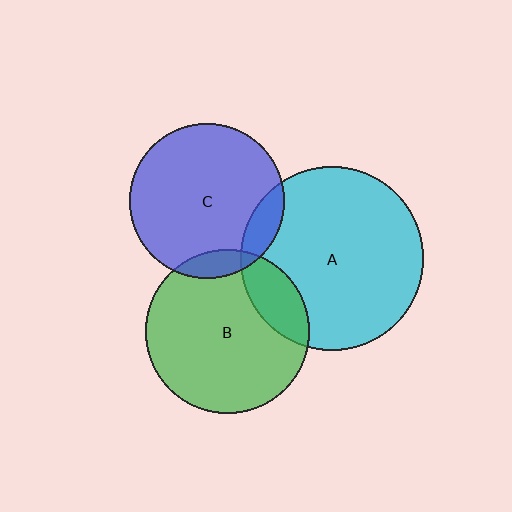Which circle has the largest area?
Circle A (cyan).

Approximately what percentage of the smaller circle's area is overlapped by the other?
Approximately 10%.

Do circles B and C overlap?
Yes.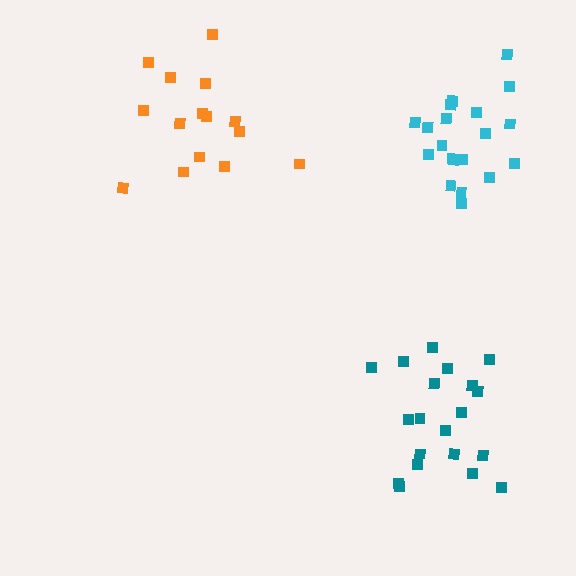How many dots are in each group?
Group 1: 20 dots, Group 2: 15 dots, Group 3: 20 dots (55 total).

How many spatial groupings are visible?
There are 3 spatial groupings.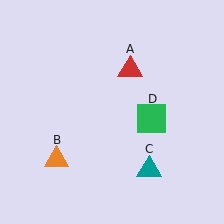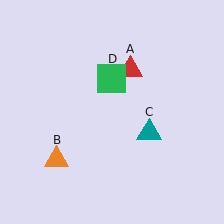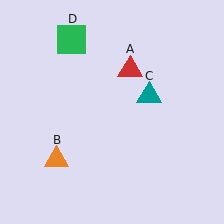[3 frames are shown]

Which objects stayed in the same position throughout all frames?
Red triangle (object A) and orange triangle (object B) remained stationary.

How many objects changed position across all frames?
2 objects changed position: teal triangle (object C), green square (object D).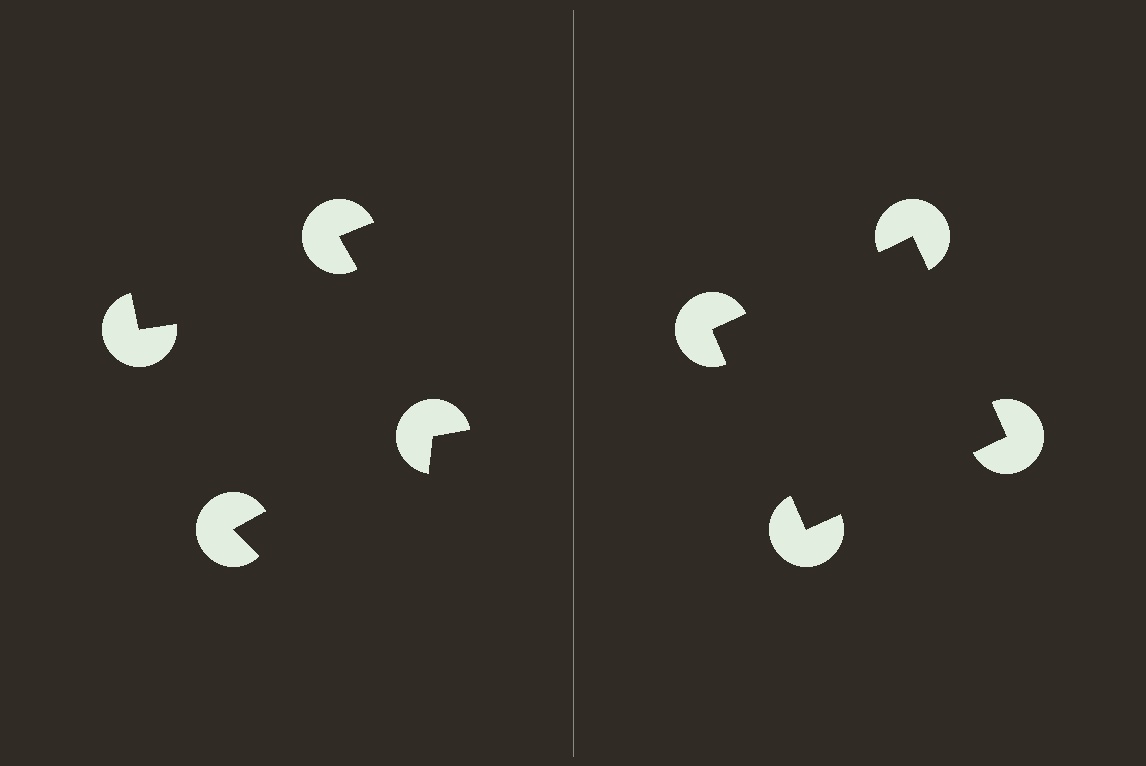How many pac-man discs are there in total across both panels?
8 — 4 on each side.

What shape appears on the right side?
An illusory square.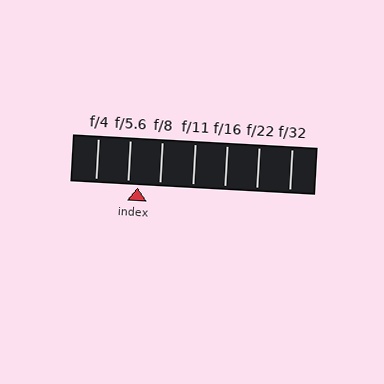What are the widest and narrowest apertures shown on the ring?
The widest aperture shown is f/4 and the narrowest is f/32.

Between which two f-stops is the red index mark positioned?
The index mark is between f/5.6 and f/8.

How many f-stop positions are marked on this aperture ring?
There are 7 f-stop positions marked.